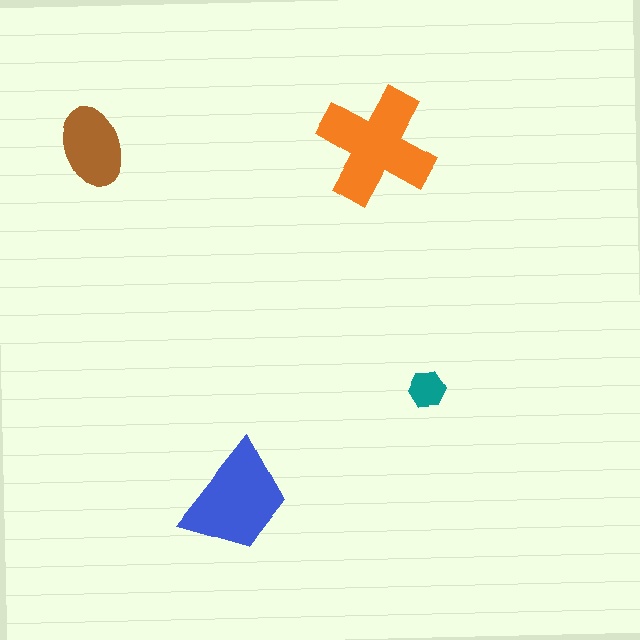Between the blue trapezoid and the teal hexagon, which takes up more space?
The blue trapezoid.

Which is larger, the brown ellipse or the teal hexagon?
The brown ellipse.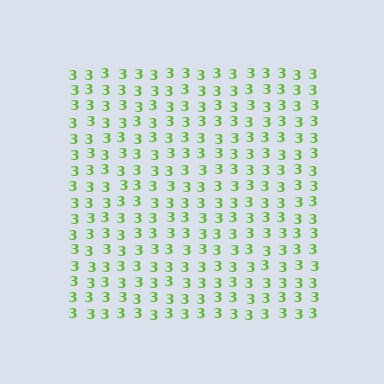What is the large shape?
The large shape is a square.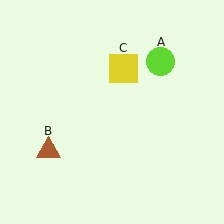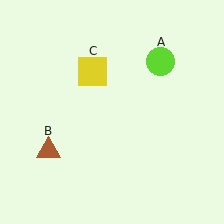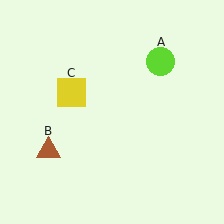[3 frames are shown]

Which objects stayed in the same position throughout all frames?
Lime circle (object A) and brown triangle (object B) remained stationary.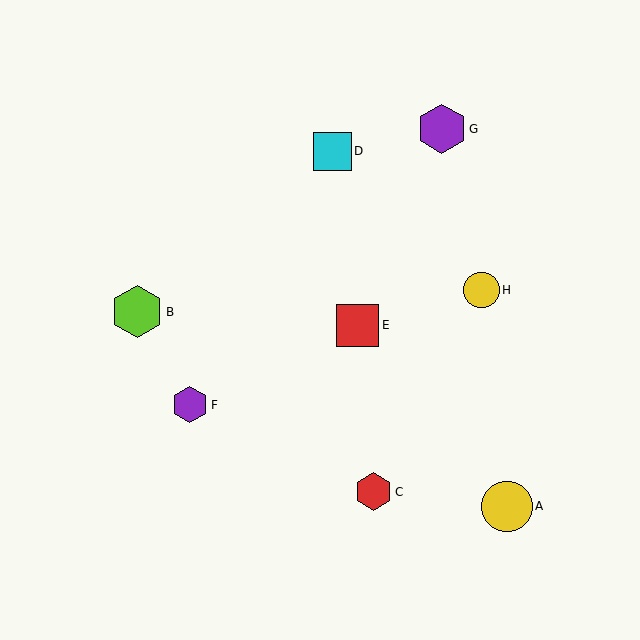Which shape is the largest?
The lime hexagon (labeled B) is the largest.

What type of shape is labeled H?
Shape H is a yellow circle.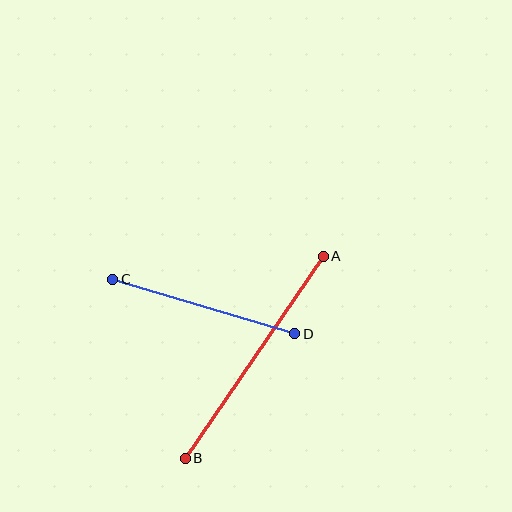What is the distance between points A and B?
The distance is approximately 245 pixels.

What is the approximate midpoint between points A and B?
The midpoint is at approximately (254, 357) pixels.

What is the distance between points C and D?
The distance is approximately 190 pixels.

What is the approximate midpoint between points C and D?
The midpoint is at approximately (204, 306) pixels.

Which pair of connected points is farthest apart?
Points A and B are farthest apart.